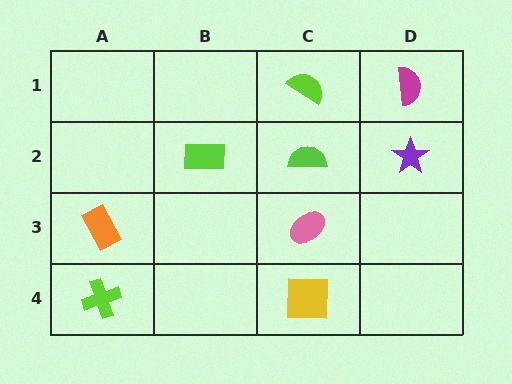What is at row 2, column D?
A purple star.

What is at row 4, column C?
A yellow square.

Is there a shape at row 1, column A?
No, that cell is empty.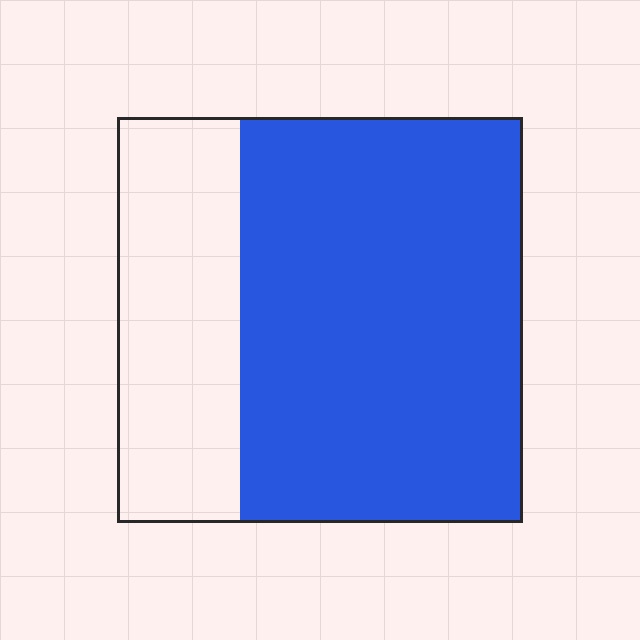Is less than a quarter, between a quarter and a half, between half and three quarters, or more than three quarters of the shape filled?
Between half and three quarters.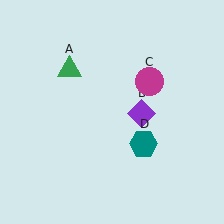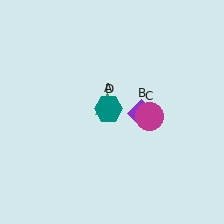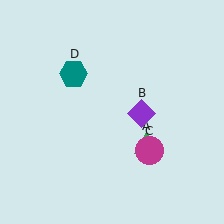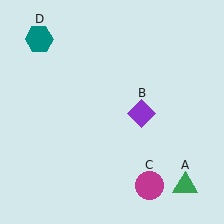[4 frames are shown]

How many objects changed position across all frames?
3 objects changed position: green triangle (object A), magenta circle (object C), teal hexagon (object D).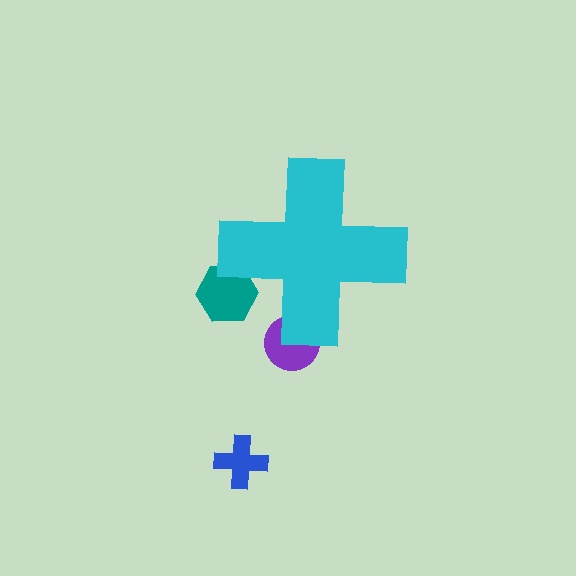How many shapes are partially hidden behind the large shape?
2 shapes are partially hidden.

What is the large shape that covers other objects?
A cyan cross.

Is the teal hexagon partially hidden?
Yes, the teal hexagon is partially hidden behind the cyan cross.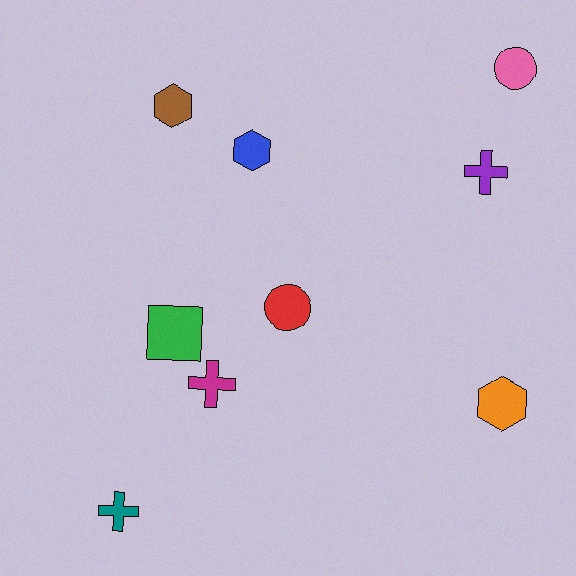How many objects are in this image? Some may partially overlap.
There are 9 objects.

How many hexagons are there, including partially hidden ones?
There are 3 hexagons.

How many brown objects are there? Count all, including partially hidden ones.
There is 1 brown object.